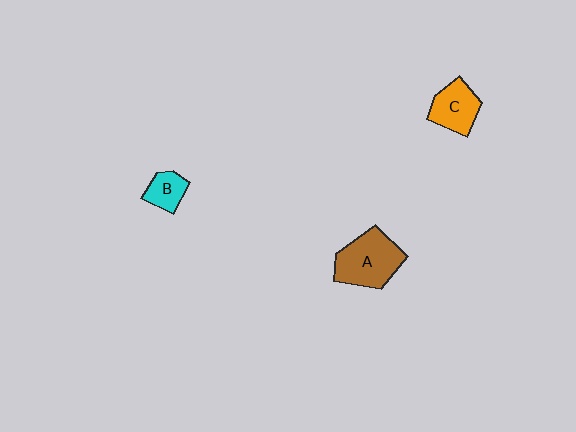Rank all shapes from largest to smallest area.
From largest to smallest: A (brown), C (orange), B (cyan).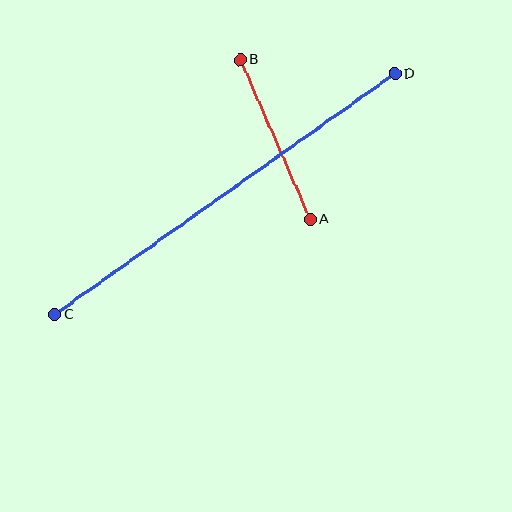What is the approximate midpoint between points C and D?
The midpoint is at approximately (225, 194) pixels.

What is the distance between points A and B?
The distance is approximately 174 pixels.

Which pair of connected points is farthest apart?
Points C and D are farthest apart.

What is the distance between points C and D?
The distance is approximately 417 pixels.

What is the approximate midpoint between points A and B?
The midpoint is at approximately (275, 140) pixels.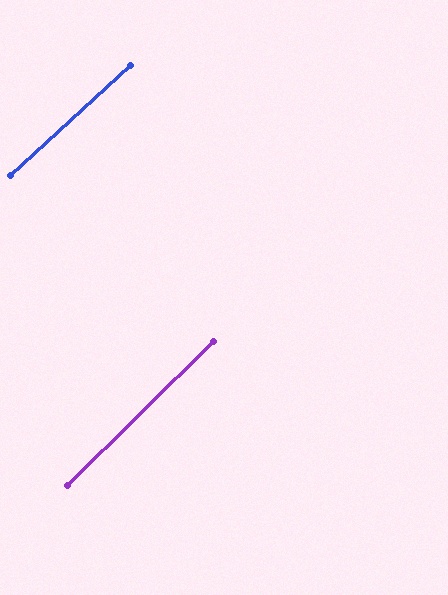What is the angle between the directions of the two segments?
Approximately 2 degrees.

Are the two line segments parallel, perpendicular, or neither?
Parallel — their directions differ by only 2.0°.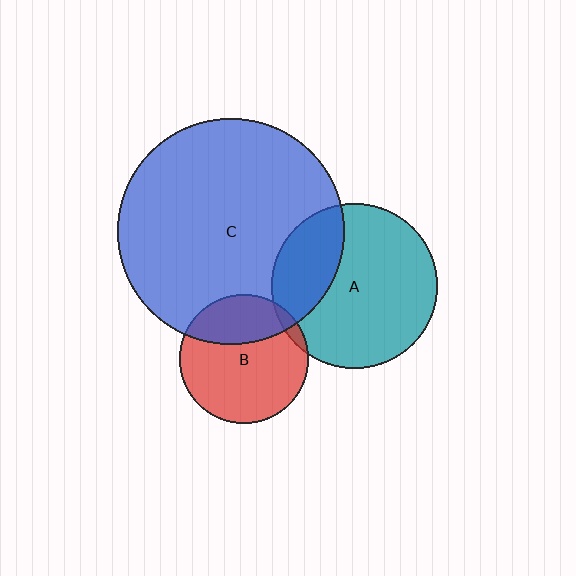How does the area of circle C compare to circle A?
Approximately 1.9 times.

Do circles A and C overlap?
Yes.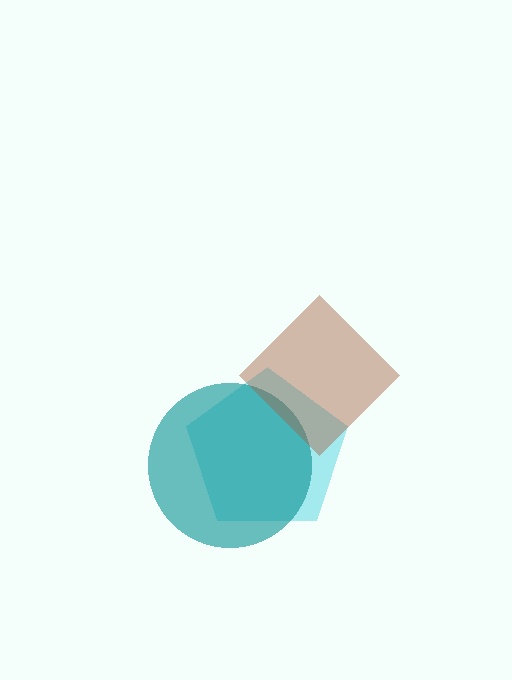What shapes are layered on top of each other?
The layered shapes are: a cyan pentagon, a teal circle, a brown diamond.